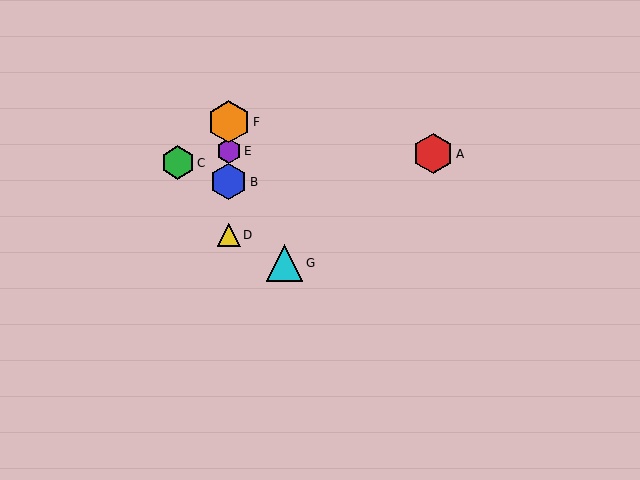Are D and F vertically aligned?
Yes, both are at x≈229.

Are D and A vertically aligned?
No, D is at x≈229 and A is at x≈433.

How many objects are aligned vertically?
4 objects (B, D, E, F) are aligned vertically.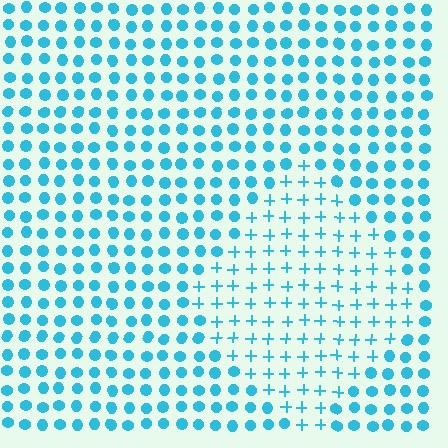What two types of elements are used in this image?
The image uses plus signs inside the diamond region and circles outside it.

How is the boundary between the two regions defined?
The boundary is defined by a change in element shape: plus signs inside vs. circles outside. All elements share the same color and spacing.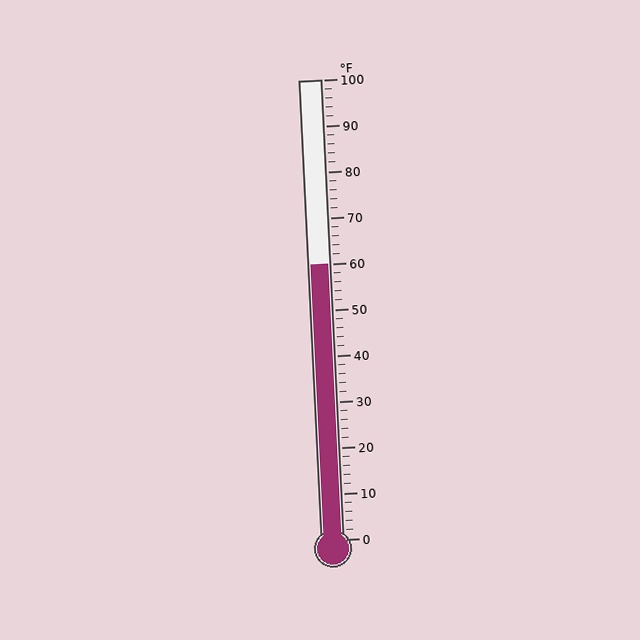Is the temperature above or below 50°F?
The temperature is above 50°F.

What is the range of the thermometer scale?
The thermometer scale ranges from 0°F to 100°F.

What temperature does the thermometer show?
The thermometer shows approximately 60°F.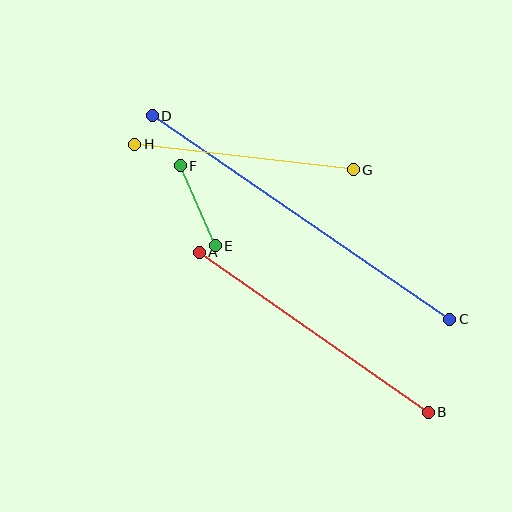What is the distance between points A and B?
The distance is approximately 279 pixels.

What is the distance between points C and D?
The distance is approximately 360 pixels.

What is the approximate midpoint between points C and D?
The midpoint is at approximately (301, 218) pixels.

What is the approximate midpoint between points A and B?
The midpoint is at approximately (314, 332) pixels.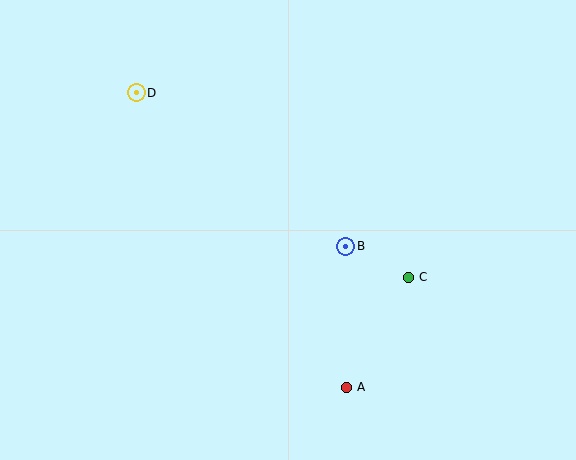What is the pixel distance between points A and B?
The distance between A and B is 141 pixels.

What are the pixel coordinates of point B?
Point B is at (346, 246).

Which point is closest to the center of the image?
Point B at (346, 246) is closest to the center.